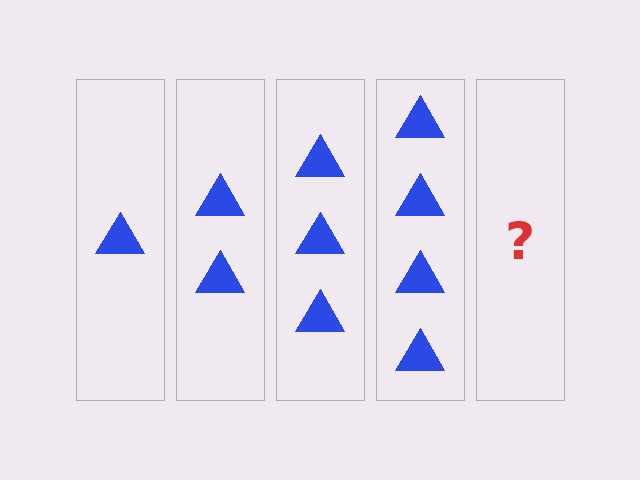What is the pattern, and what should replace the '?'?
The pattern is that each step adds one more triangle. The '?' should be 5 triangles.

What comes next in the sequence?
The next element should be 5 triangles.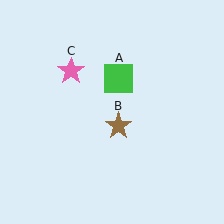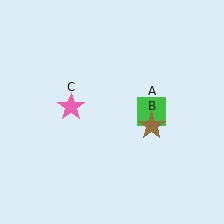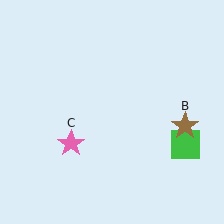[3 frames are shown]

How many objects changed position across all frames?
3 objects changed position: green square (object A), brown star (object B), pink star (object C).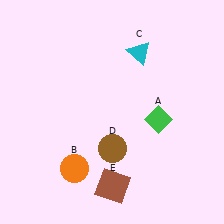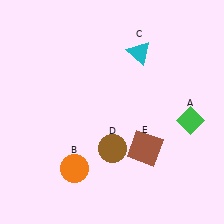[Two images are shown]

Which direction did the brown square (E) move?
The brown square (E) moved up.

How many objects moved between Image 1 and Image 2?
2 objects moved between the two images.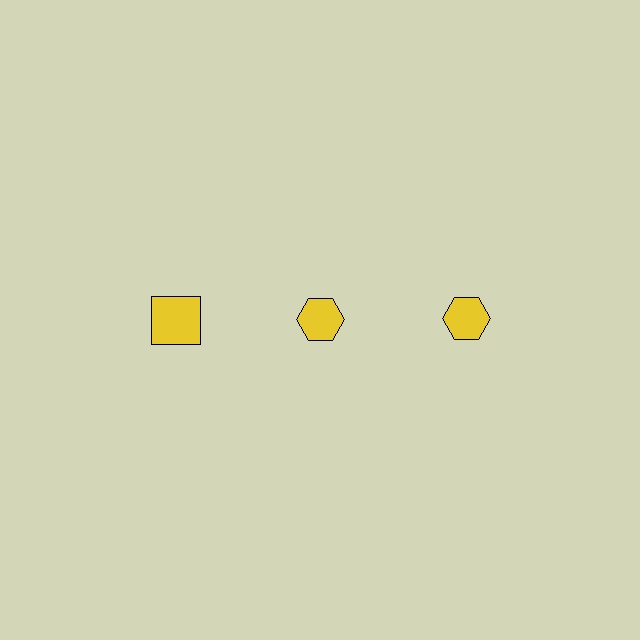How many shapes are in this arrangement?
There are 3 shapes arranged in a grid pattern.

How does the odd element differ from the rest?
It has a different shape: square instead of hexagon.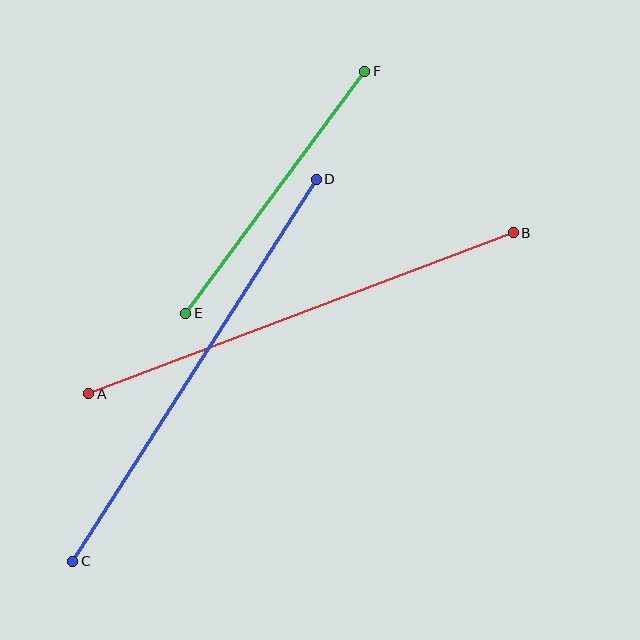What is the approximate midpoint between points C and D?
The midpoint is at approximately (195, 370) pixels.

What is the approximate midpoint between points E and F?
The midpoint is at approximately (275, 192) pixels.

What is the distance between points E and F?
The distance is approximately 301 pixels.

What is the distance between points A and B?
The distance is approximately 454 pixels.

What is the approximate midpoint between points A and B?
The midpoint is at approximately (301, 313) pixels.